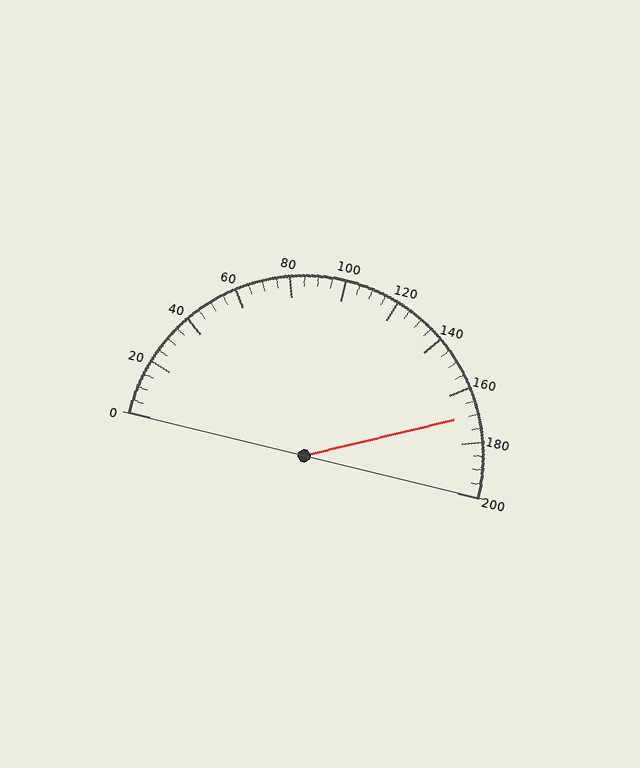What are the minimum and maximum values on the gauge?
The gauge ranges from 0 to 200.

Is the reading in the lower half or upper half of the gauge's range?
The reading is in the upper half of the range (0 to 200).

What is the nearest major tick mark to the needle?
The nearest major tick mark is 160.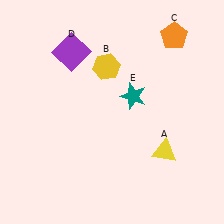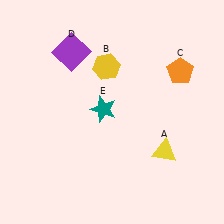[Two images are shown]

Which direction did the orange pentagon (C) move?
The orange pentagon (C) moved down.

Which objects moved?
The objects that moved are: the orange pentagon (C), the teal star (E).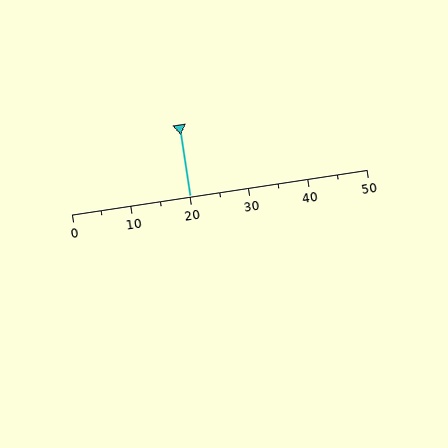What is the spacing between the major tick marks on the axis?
The major ticks are spaced 10 apart.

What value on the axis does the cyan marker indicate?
The marker indicates approximately 20.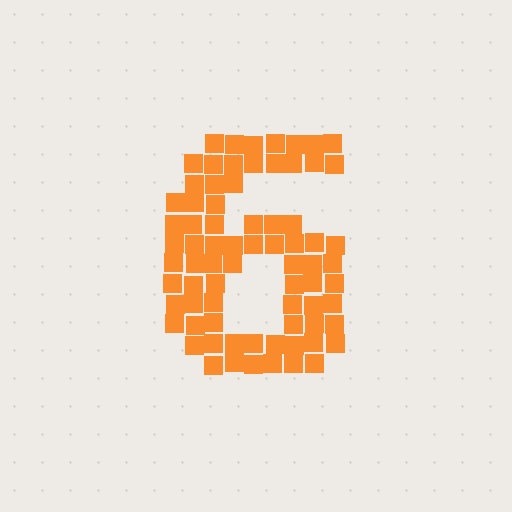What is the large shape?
The large shape is the digit 6.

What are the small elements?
The small elements are squares.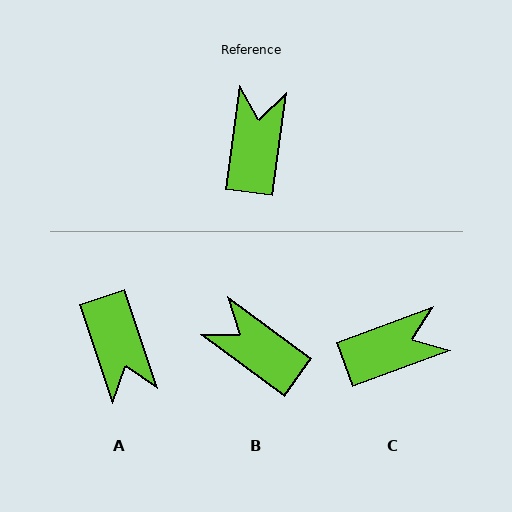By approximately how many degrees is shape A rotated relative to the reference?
Approximately 154 degrees clockwise.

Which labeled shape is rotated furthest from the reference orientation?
A, about 154 degrees away.